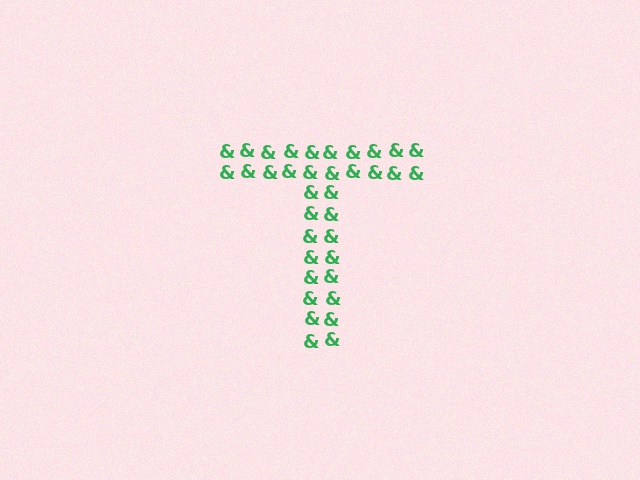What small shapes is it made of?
It is made of small ampersands.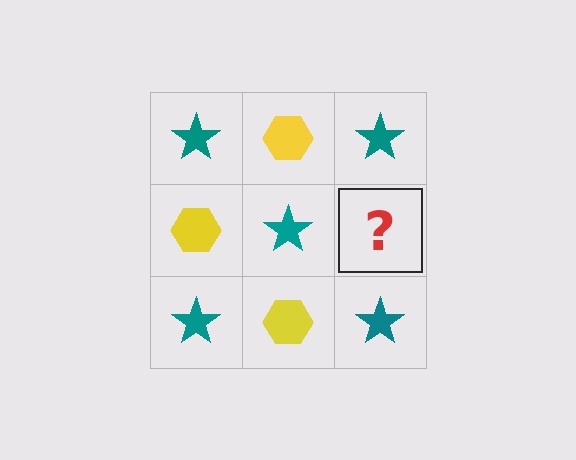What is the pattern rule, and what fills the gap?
The rule is that it alternates teal star and yellow hexagon in a checkerboard pattern. The gap should be filled with a yellow hexagon.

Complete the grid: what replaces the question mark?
The question mark should be replaced with a yellow hexagon.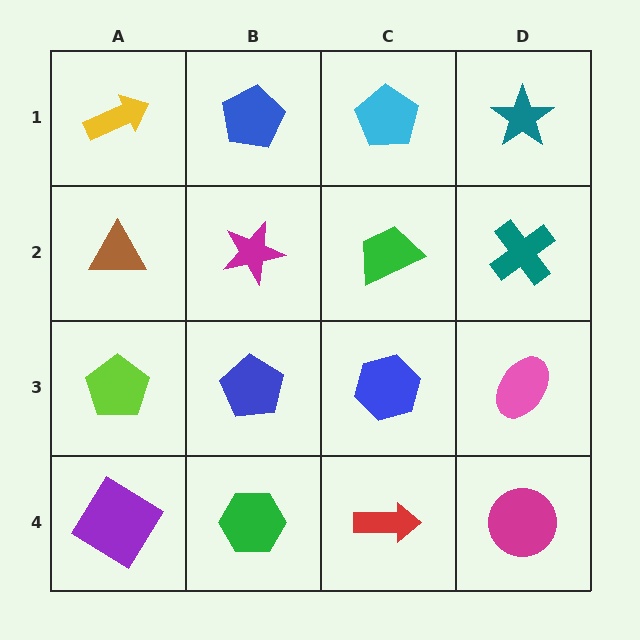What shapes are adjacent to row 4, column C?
A blue hexagon (row 3, column C), a green hexagon (row 4, column B), a magenta circle (row 4, column D).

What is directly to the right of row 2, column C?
A teal cross.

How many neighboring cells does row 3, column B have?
4.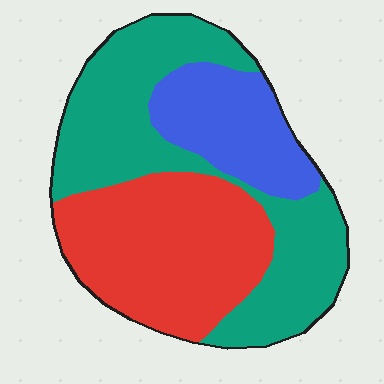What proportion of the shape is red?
Red takes up between a third and a half of the shape.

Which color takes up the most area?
Teal, at roughly 45%.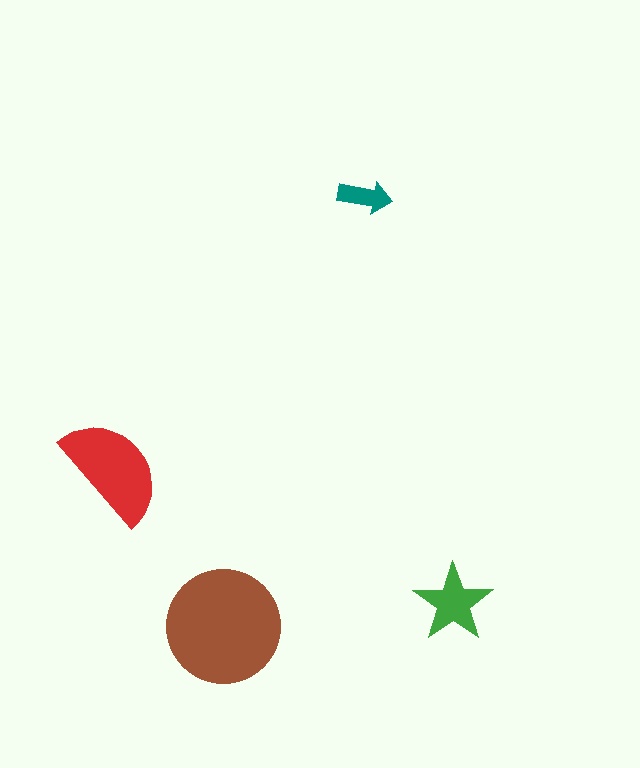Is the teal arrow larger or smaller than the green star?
Smaller.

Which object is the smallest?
The teal arrow.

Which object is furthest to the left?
The red semicircle is leftmost.